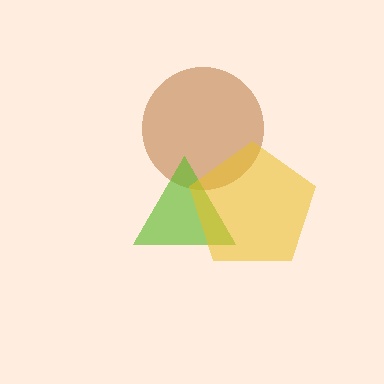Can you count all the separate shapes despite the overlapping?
Yes, there are 3 separate shapes.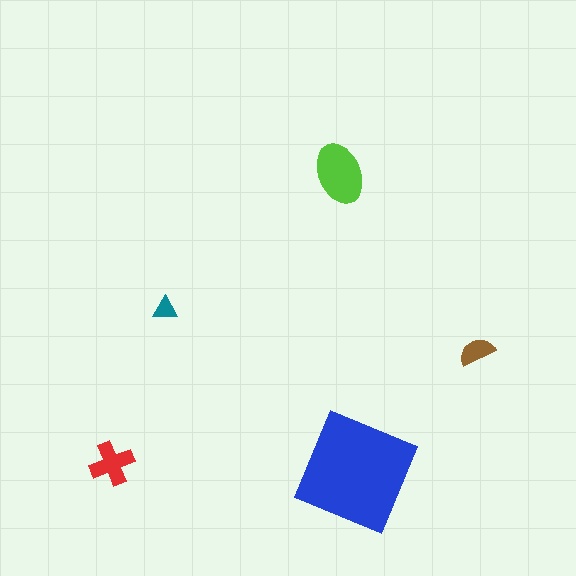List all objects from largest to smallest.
The blue square, the lime ellipse, the red cross, the brown semicircle, the teal triangle.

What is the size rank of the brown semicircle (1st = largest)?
4th.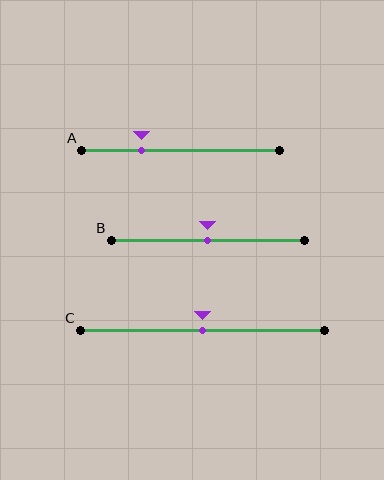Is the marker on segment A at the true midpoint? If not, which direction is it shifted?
No, the marker on segment A is shifted to the left by about 20% of the segment length.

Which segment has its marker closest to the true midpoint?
Segment B has its marker closest to the true midpoint.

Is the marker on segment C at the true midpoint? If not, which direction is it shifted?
Yes, the marker on segment C is at the true midpoint.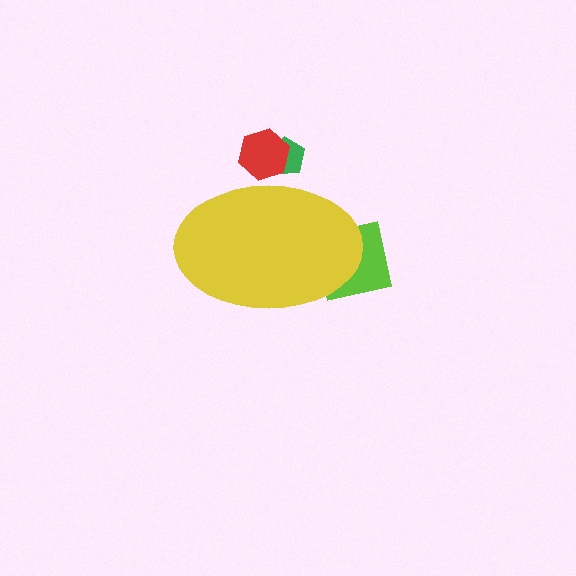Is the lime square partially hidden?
Yes, the lime square is partially hidden behind the yellow ellipse.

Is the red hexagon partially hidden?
Yes, the red hexagon is partially hidden behind the yellow ellipse.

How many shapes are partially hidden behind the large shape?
3 shapes are partially hidden.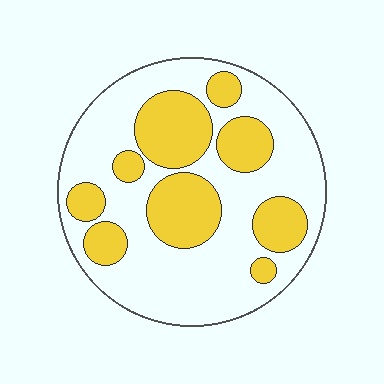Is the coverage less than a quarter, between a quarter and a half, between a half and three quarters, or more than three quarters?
Between a quarter and a half.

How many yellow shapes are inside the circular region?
9.